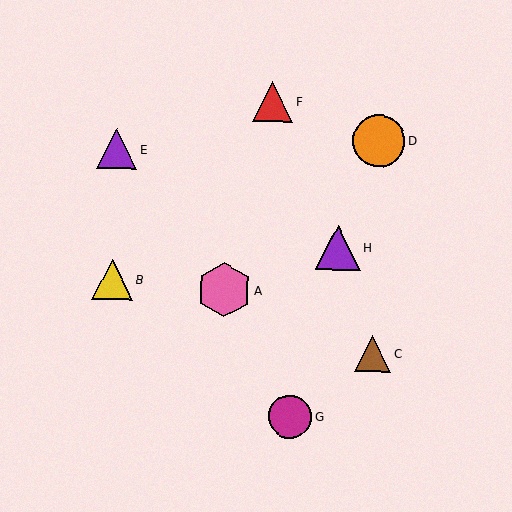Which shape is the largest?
The pink hexagon (labeled A) is the largest.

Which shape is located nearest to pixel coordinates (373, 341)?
The brown triangle (labeled C) at (373, 354) is nearest to that location.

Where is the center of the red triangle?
The center of the red triangle is at (273, 102).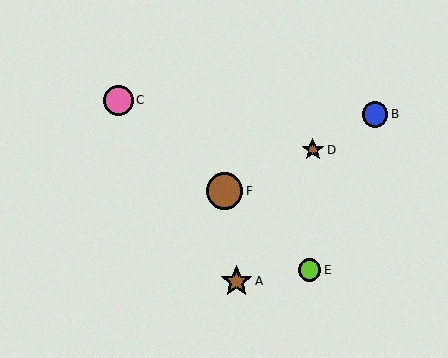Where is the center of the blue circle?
The center of the blue circle is at (375, 114).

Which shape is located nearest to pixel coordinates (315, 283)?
The lime circle (labeled E) at (310, 270) is nearest to that location.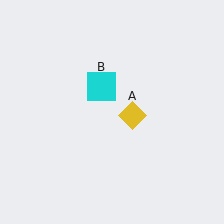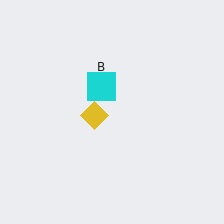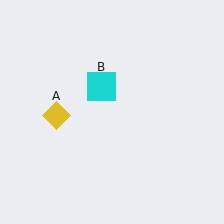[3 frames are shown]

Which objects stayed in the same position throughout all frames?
Cyan square (object B) remained stationary.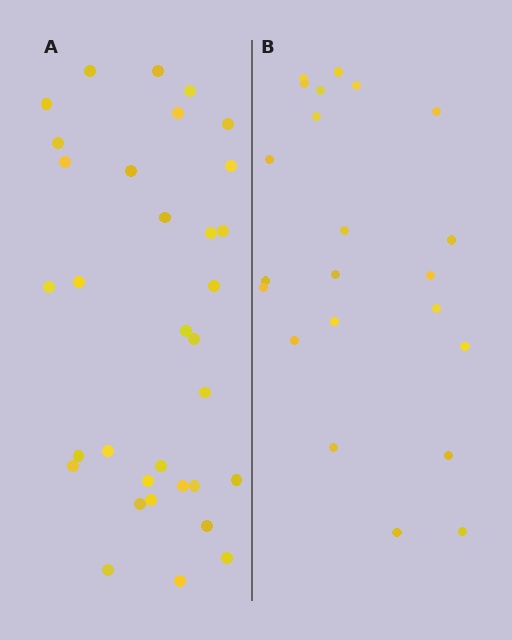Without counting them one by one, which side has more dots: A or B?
Region A (the left region) has more dots.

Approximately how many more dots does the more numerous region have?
Region A has roughly 12 or so more dots than region B.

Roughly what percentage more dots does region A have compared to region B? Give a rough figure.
About 50% more.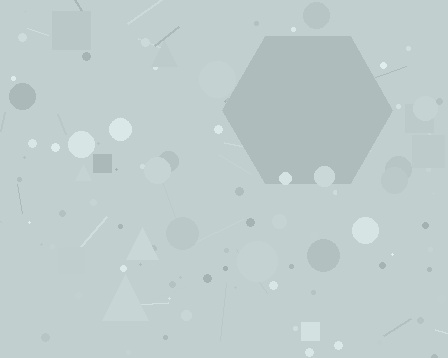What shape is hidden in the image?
A hexagon is hidden in the image.